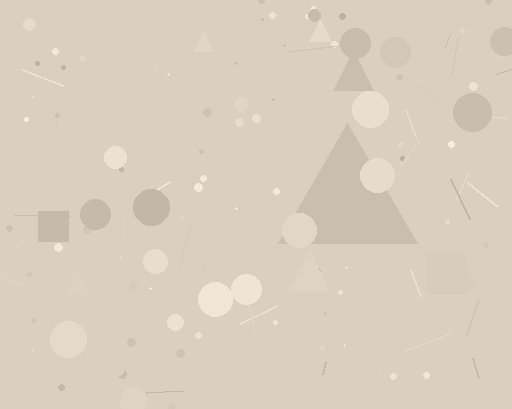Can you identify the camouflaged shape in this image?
The camouflaged shape is a triangle.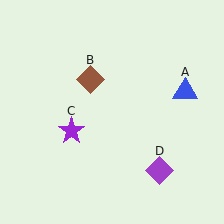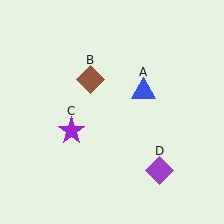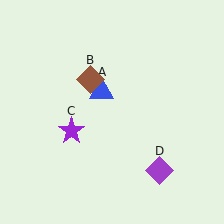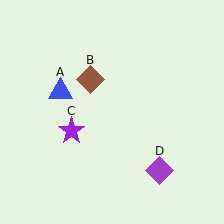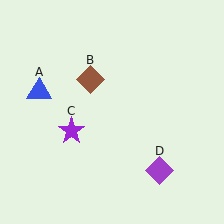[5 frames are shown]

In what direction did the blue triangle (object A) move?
The blue triangle (object A) moved left.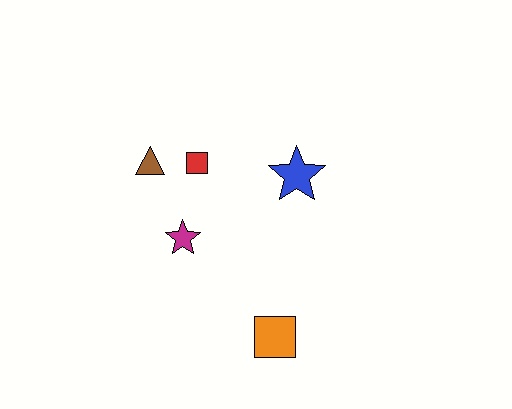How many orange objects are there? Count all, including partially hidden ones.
There is 1 orange object.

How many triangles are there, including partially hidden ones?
There is 1 triangle.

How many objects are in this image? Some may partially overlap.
There are 5 objects.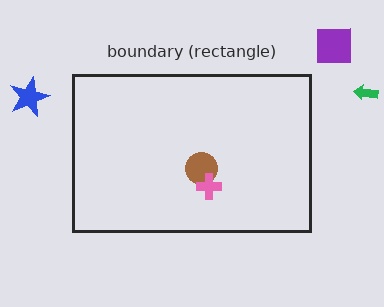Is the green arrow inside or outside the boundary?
Outside.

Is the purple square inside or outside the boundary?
Outside.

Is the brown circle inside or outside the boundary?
Inside.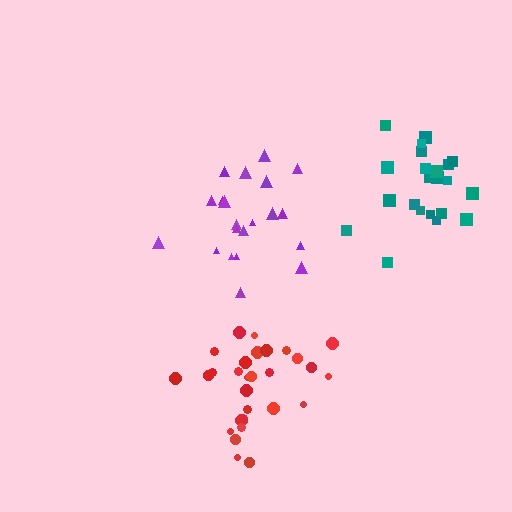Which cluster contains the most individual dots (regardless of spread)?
Red (29).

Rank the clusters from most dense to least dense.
red, teal, purple.